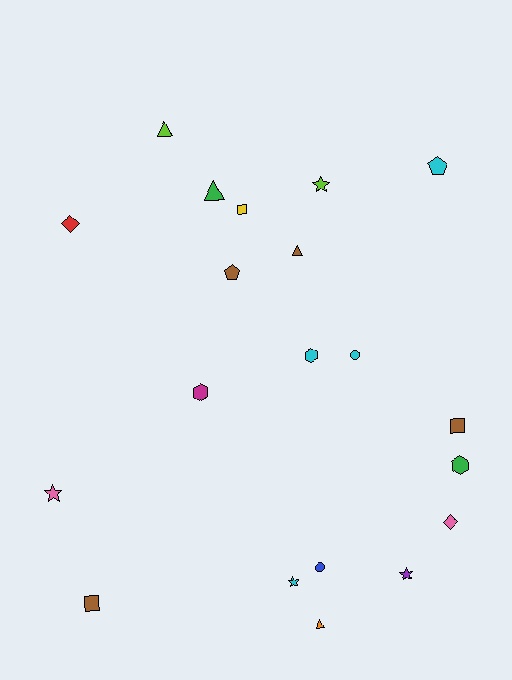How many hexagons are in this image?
There are 3 hexagons.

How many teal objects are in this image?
There are no teal objects.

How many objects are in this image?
There are 20 objects.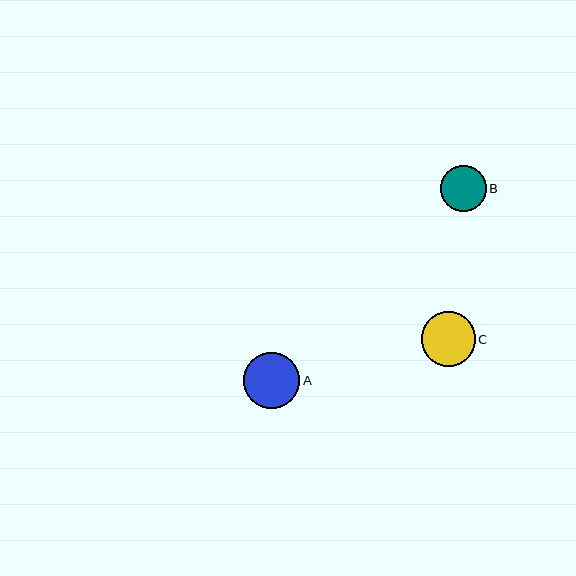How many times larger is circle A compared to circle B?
Circle A is approximately 1.2 times the size of circle B.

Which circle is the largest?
Circle A is the largest with a size of approximately 57 pixels.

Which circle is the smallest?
Circle B is the smallest with a size of approximately 46 pixels.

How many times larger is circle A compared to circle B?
Circle A is approximately 1.2 times the size of circle B.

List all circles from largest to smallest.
From largest to smallest: A, C, B.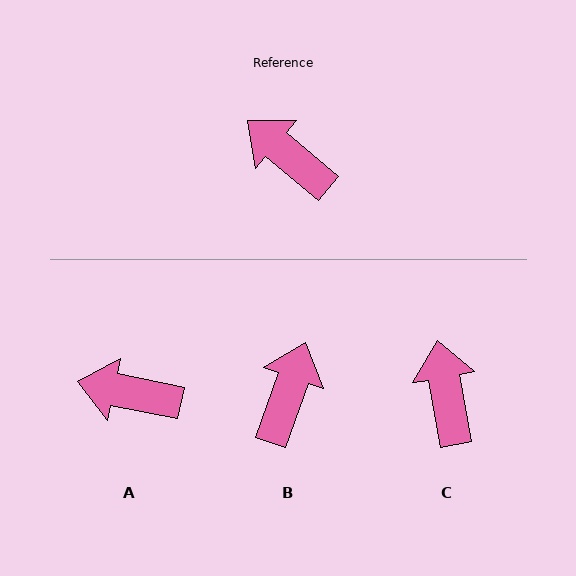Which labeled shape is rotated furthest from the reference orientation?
B, about 69 degrees away.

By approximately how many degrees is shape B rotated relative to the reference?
Approximately 69 degrees clockwise.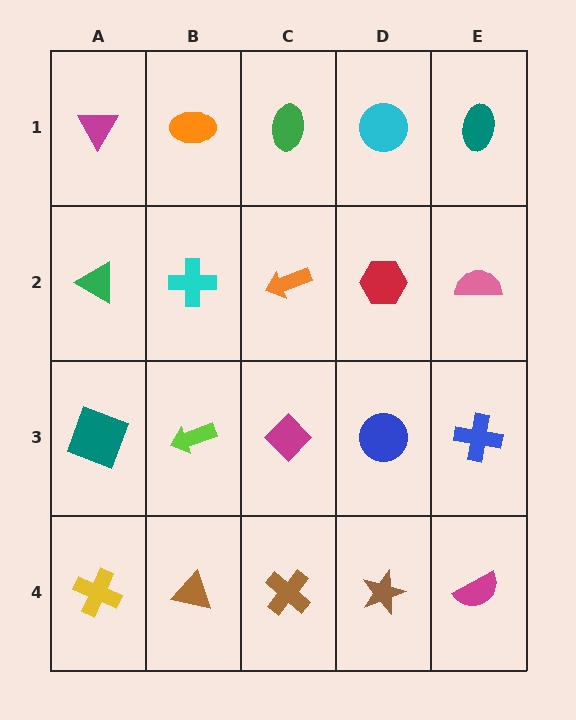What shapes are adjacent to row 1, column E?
A pink semicircle (row 2, column E), a cyan circle (row 1, column D).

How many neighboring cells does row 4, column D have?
3.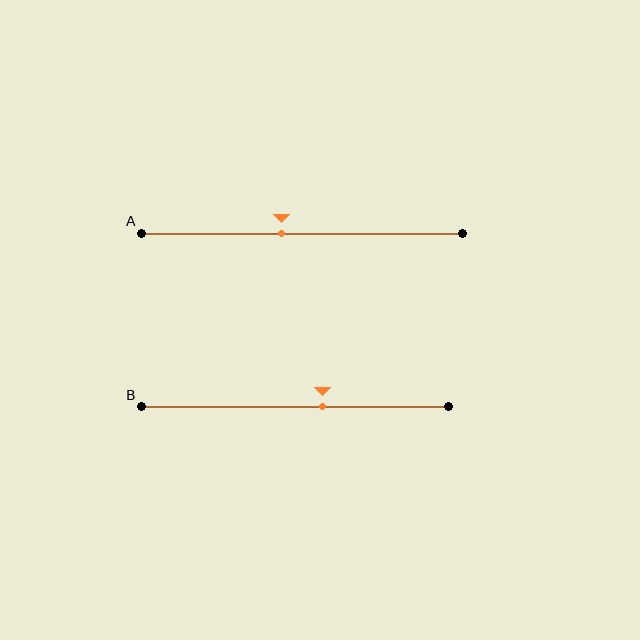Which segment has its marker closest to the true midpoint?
Segment A has its marker closest to the true midpoint.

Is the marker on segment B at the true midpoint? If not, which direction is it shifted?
No, the marker on segment B is shifted to the right by about 9% of the segment length.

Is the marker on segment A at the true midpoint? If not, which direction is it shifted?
No, the marker on segment A is shifted to the left by about 6% of the segment length.